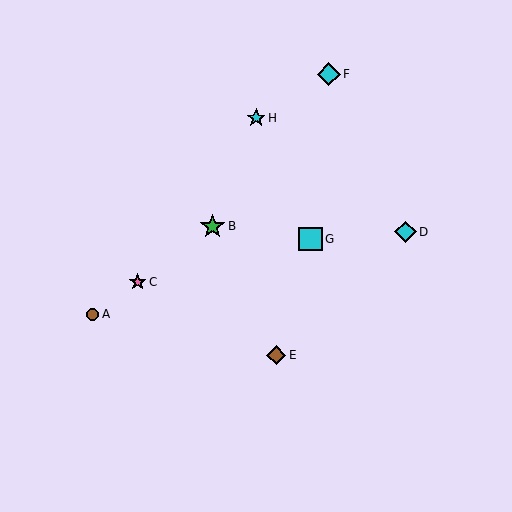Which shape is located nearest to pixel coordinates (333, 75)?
The cyan diamond (labeled F) at (329, 74) is nearest to that location.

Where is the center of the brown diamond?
The center of the brown diamond is at (276, 355).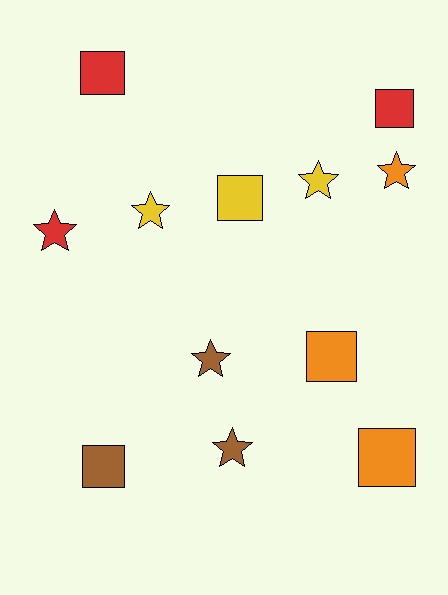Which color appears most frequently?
Orange, with 3 objects.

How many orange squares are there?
There are 2 orange squares.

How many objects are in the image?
There are 12 objects.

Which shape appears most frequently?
Square, with 6 objects.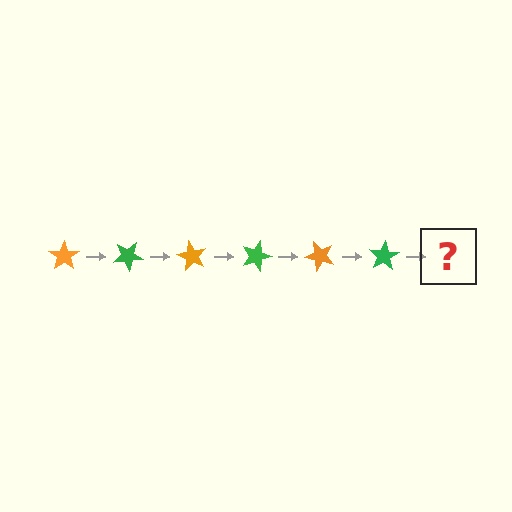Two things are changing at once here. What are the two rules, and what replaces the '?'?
The two rules are that it rotates 30 degrees each step and the color cycles through orange and green. The '?' should be an orange star, rotated 180 degrees from the start.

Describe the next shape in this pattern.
It should be an orange star, rotated 180 degrees from the start.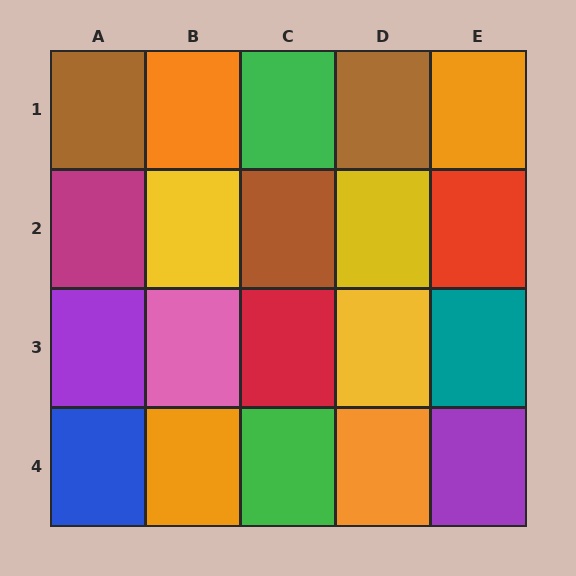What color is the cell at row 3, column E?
Teal.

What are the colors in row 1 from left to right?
Brown, orange, green, brown, orange.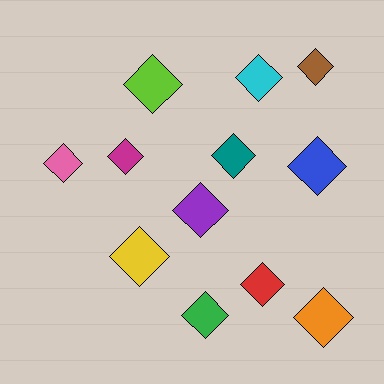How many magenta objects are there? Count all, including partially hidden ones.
There is 1 magenta object.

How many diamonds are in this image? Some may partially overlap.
There are 12 diamonds.